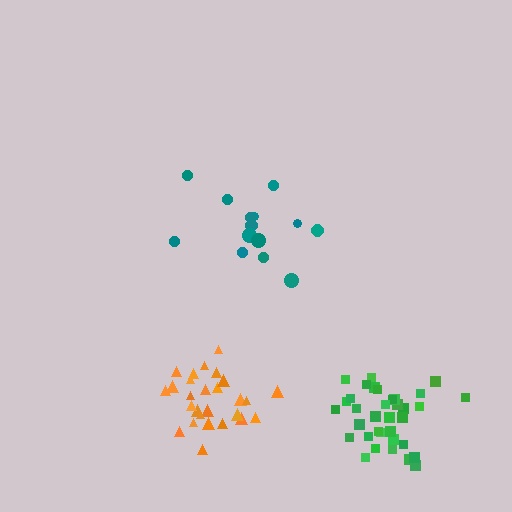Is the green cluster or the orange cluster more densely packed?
Orange.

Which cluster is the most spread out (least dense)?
Teal.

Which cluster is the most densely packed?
Orange.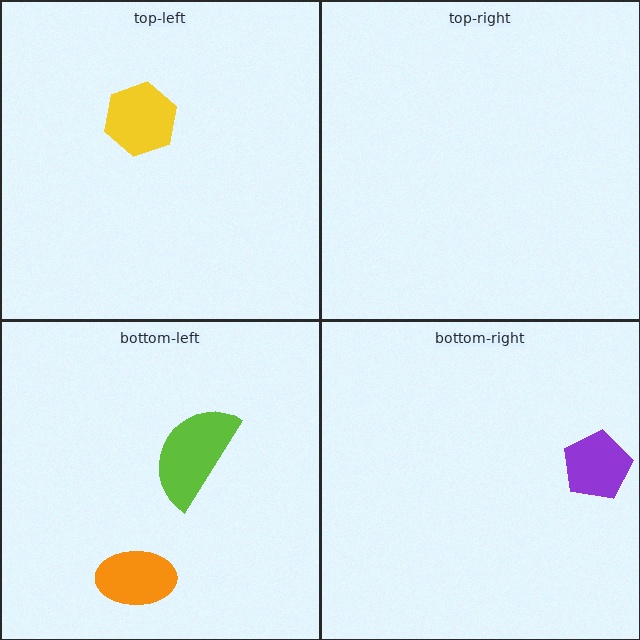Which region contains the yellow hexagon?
The top-left region.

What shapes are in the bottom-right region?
The purple pentagon.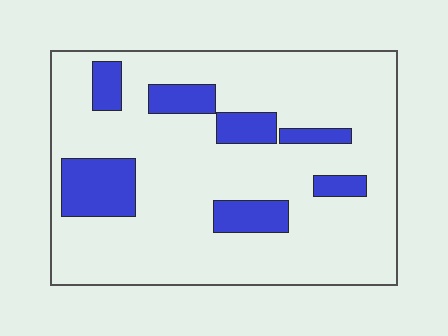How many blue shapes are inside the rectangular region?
7.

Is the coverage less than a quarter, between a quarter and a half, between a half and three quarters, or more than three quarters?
Less than a quarter.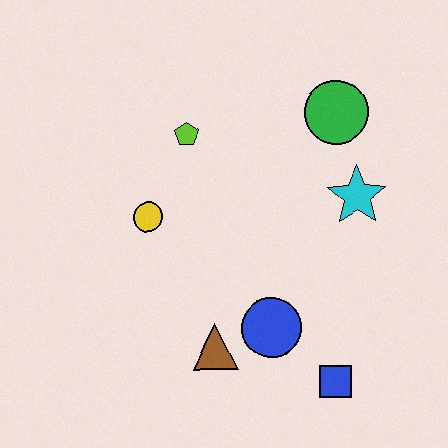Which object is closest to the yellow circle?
The lime pentagon is closest to the yellow circle.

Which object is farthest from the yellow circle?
The blue square is farthest from the yellow circle.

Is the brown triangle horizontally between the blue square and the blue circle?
No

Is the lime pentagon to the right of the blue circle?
No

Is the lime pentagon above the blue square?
Yes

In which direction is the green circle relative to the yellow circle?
The green circle is to the right of the yellow circle.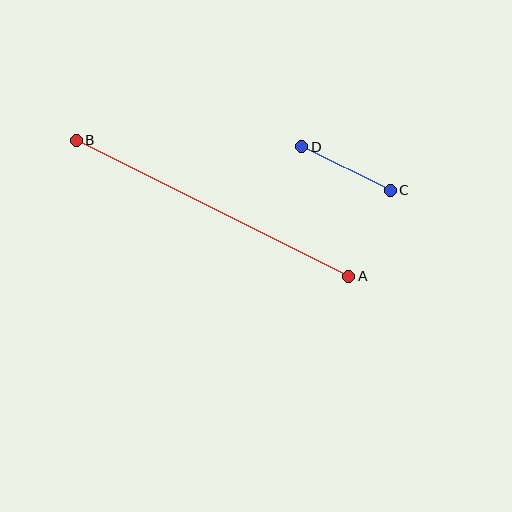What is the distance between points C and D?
The distance is approximately 98 pixels.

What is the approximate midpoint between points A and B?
The midpoint is at approximately (212, 208) pixels.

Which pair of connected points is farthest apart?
Points A and B are farthest apart.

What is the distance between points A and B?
The distance is approximately 305 pixels.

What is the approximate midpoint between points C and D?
The midpoint is at approximately (346, 169) pixels.